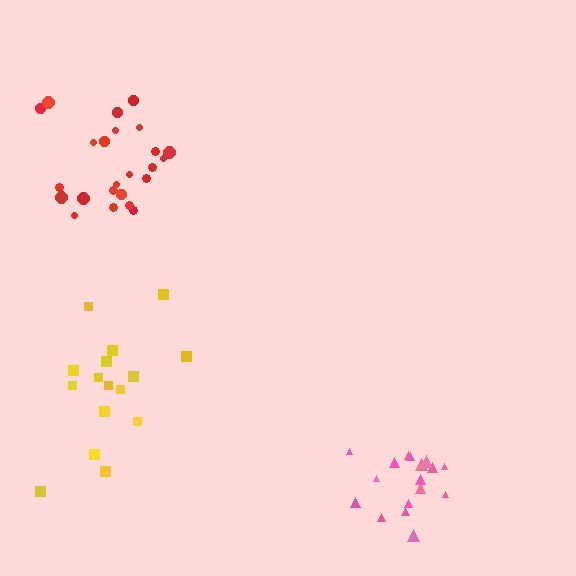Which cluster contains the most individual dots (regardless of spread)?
Red (25).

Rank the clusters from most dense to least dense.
red, pink, yellow.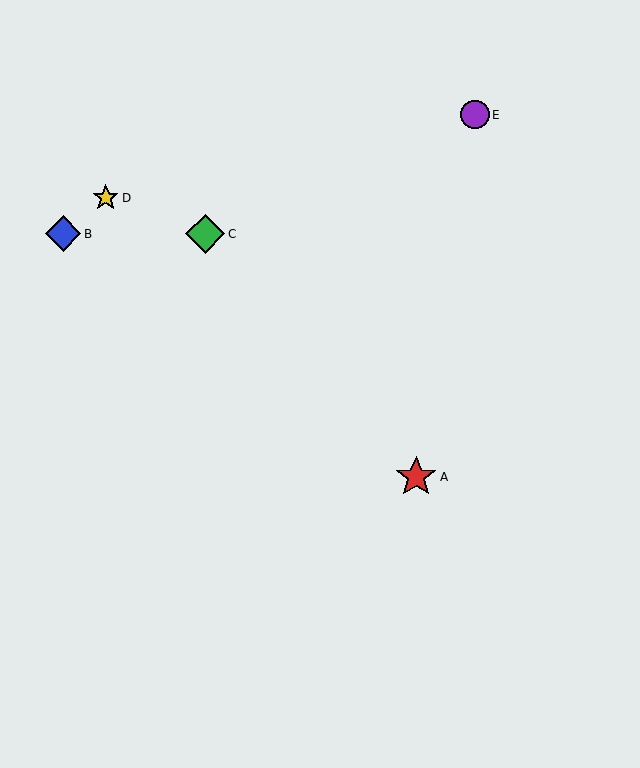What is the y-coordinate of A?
Object A is at y≈477.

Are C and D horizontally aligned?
No, C is at y≈234 and D is at y≈198.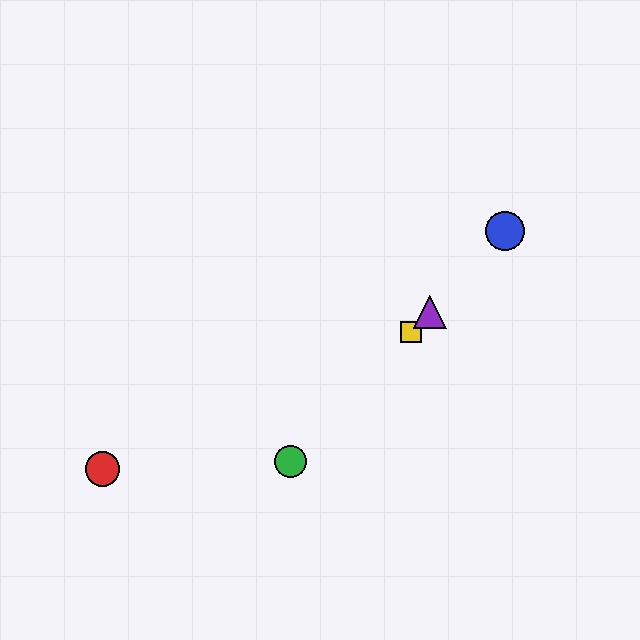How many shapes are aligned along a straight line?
4 shapes (the blue circle, the green circle, the yellow square, the purple triangle) are aligned along a straight line.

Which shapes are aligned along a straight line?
The blue circle, the green circle, the yellow square, the purple triangle are aligned along a straight line.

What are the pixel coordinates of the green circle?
The green circle is at (291, 461).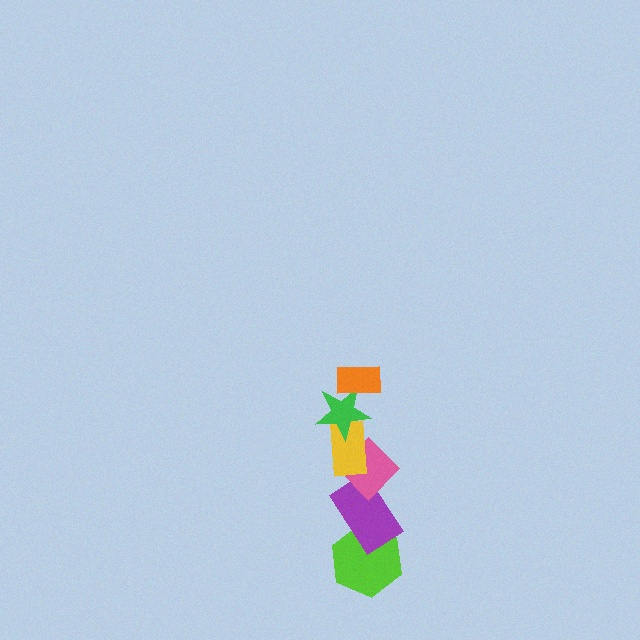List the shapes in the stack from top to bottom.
From top to bottom: the orange rectangle, the green star, the yellow rectangle, the pink diamond, the purple rectangle, the lime hexagon.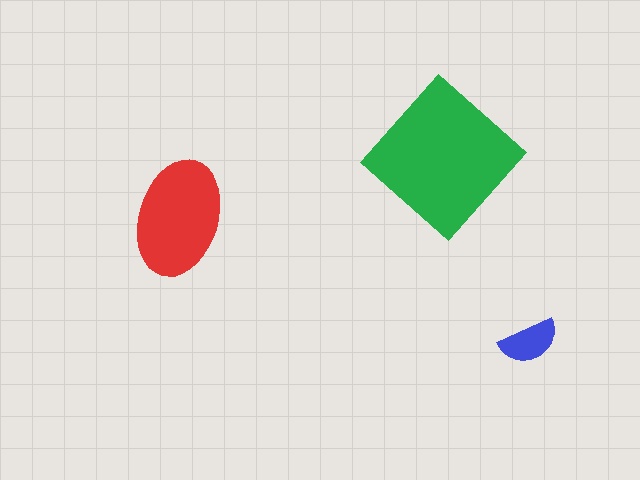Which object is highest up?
The green diamond is topmost.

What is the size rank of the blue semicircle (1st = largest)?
3rd.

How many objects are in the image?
There are 3 objects in the image.